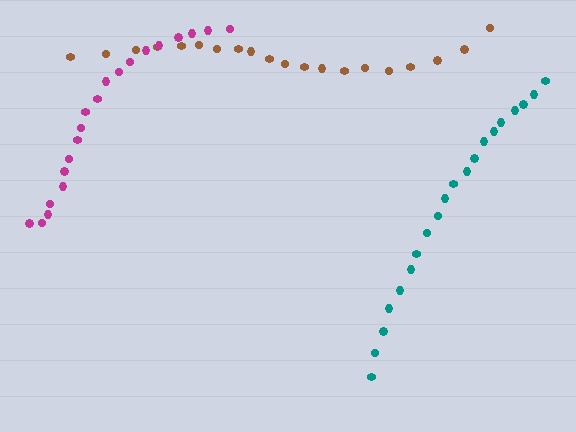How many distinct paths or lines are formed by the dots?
There are 3 distinct paths.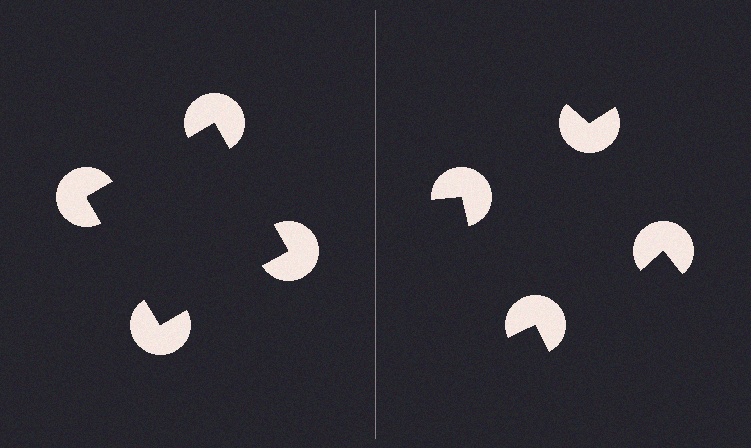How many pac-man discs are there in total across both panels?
8 — 4 on each side.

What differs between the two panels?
The pac-man discs are positioned identically on both sides; only the wedge orientations differ. On the left they align to a square; on the right they are misaligned.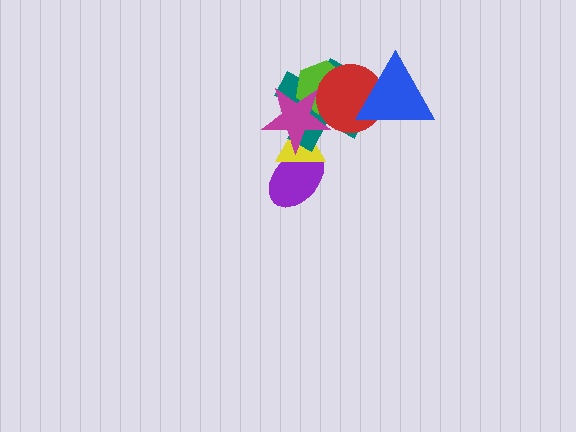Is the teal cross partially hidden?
Yes, it is partially covered by another shape.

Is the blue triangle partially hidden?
No, no other shape covers it.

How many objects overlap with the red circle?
4 objects overlap with the red circle.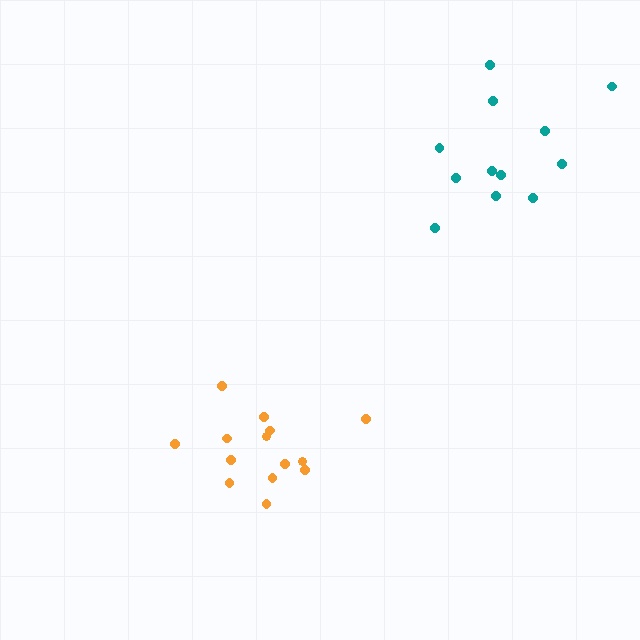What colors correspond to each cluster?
The clusters are colored: orange, teal.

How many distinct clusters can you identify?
There are 2 distinct clusters.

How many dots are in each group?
Group 1: 14 dots, Group 2: 12 dots (26 total).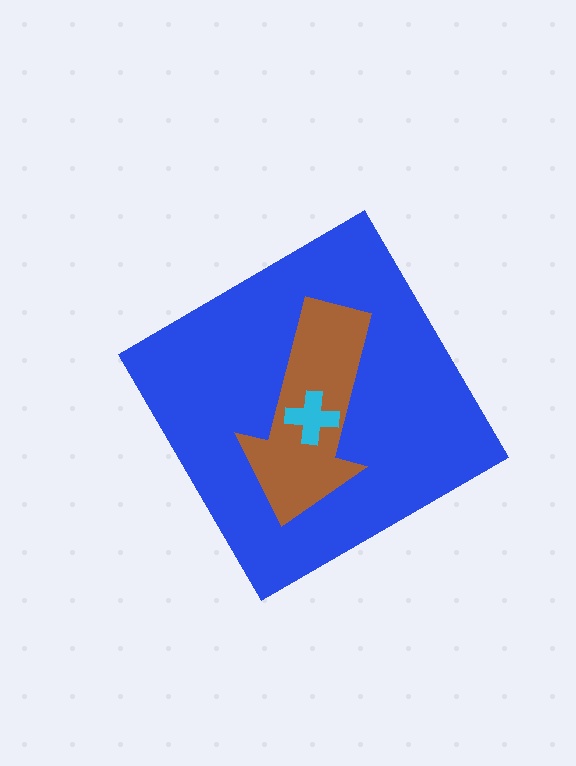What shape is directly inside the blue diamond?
The brown arrow.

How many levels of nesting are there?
3.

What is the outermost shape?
The blue diamond.